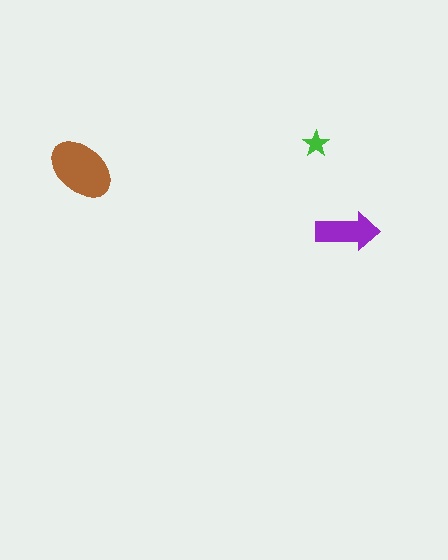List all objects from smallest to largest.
The green star, the purple arrow, the brown ellipse.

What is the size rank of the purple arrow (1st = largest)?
2nd.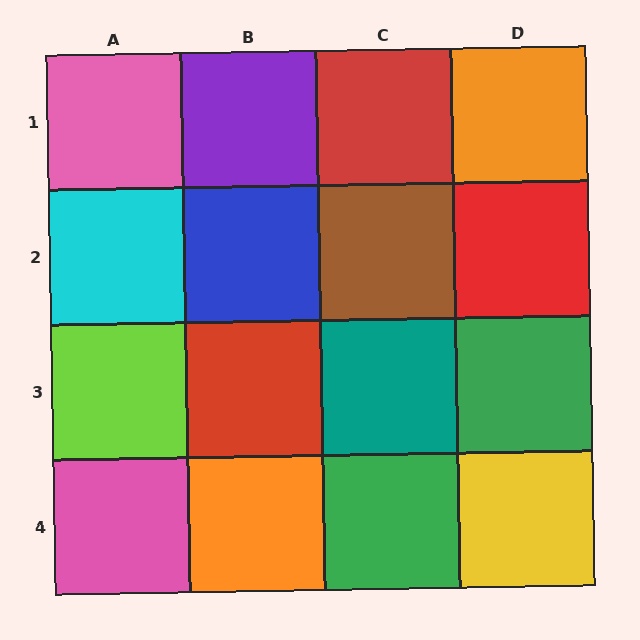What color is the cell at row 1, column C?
Red.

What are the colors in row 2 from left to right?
Cyan, blue, brown, red.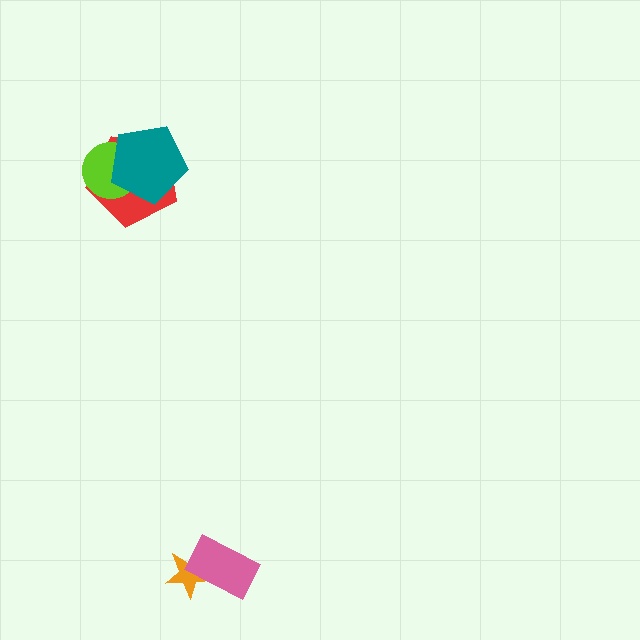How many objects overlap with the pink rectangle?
1 object overlaps with the pink rectangle.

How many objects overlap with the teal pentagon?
2 objects overlap with the teal pentagon.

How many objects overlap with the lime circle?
2 objects overlap with the lime circle.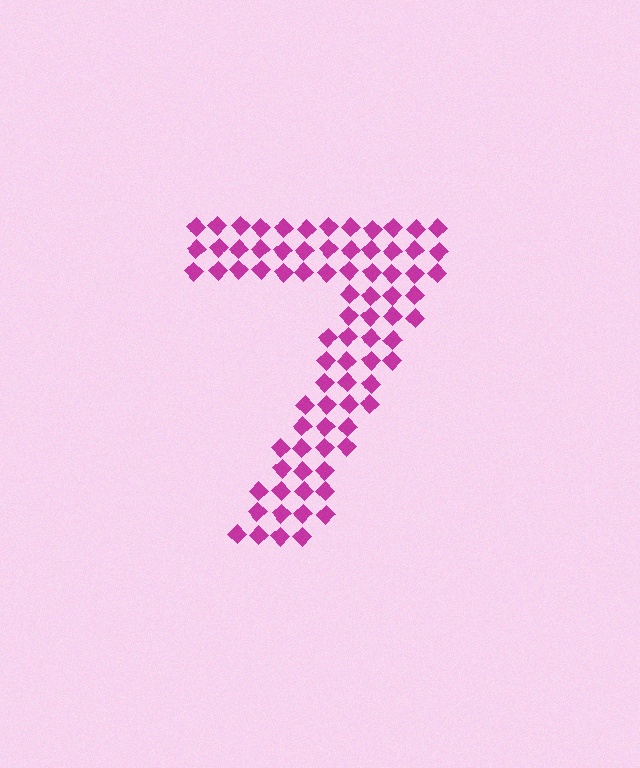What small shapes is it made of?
It is made of small diamonds.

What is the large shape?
The large shape is the digit 7.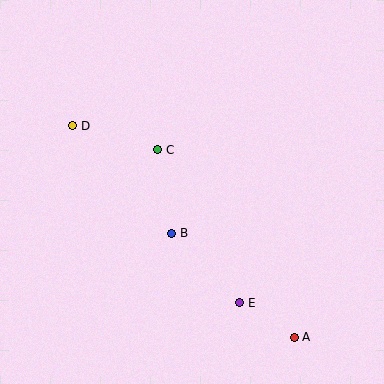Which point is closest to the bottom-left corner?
Point B is closest to the bottom-left corner.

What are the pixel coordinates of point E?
Point E is at (240, 303).